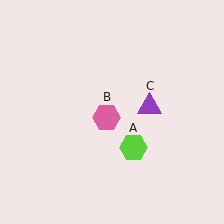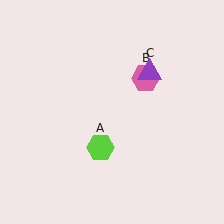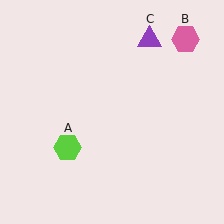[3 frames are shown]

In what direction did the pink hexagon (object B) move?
The pink hexagon (object B) moved up and to the right.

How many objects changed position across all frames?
3 objects changed position: lime hexagon (object A), pink hexagon (object B), purple triangle (object C).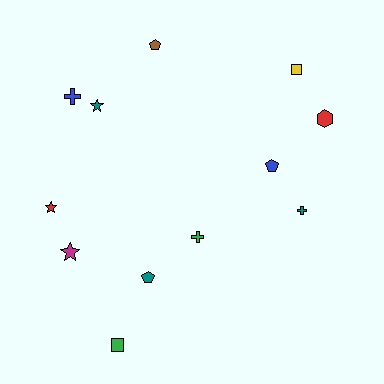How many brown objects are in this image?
There is 1 brown object.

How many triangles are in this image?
There are no triangles.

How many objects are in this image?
There are 12 objects.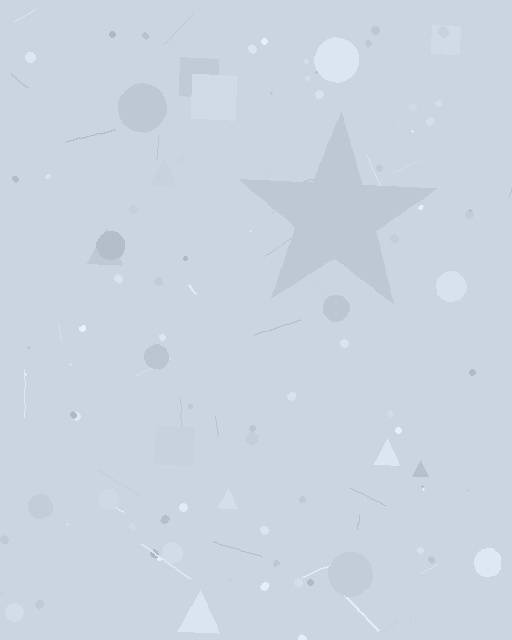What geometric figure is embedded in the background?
A star is embedded in the background.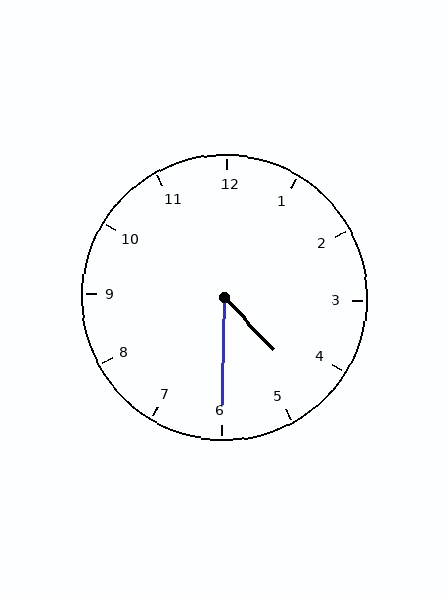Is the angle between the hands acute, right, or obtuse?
It is acute.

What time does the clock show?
4:30.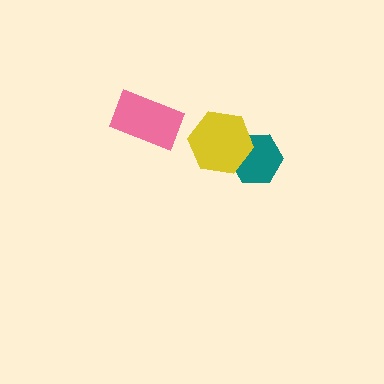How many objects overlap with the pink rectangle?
0 objects overlap with the pink rectangle.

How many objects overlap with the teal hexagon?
1 object overlaps with the teal hexagon.